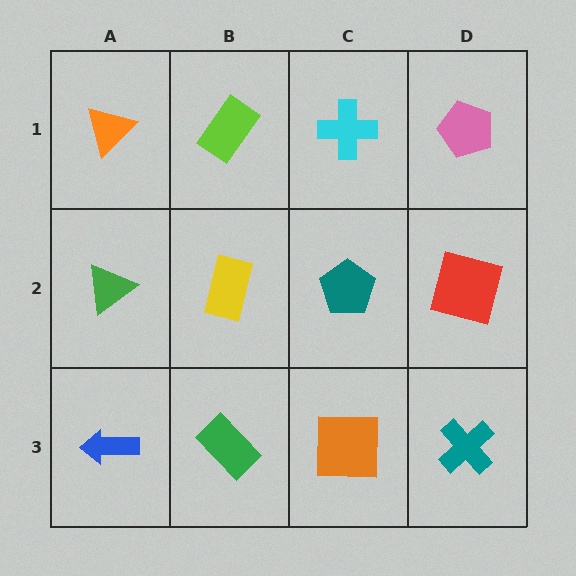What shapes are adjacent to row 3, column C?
A teal pentagon (row 2, column C), a green rectangle (row 3, column B), a teal cross (row 3, column D).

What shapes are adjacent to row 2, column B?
A lime rectangle (row 1, column B), a green rectangle (row 3, column B), a green triangle (row 2, column A), a teal pentagon (row 2, column C).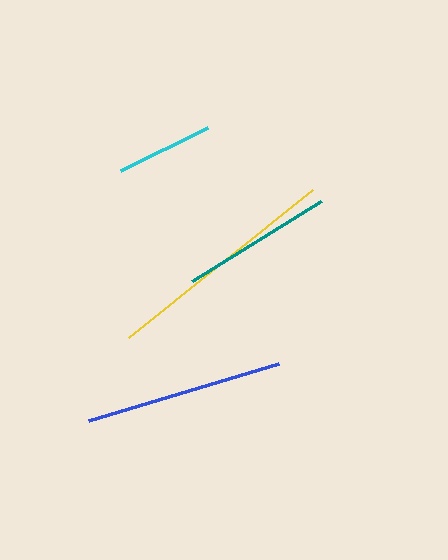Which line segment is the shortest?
The cyan line is the shortest at approximately 97 pixels.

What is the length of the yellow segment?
The yellow segment is approximately 235 pixels long.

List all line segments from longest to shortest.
From longest to shortest: yellow, blue, teal, cyan.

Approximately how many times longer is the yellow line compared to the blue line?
The yellow line is approximately 1.2 times the length of the blue line.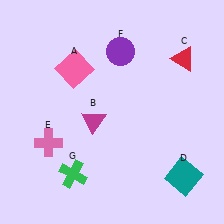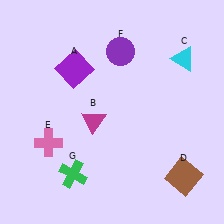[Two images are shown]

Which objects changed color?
A changed from pink to purple. C changed from red to cyan. D changed from teal to brown.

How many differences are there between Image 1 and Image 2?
There are 3 differences between the two images.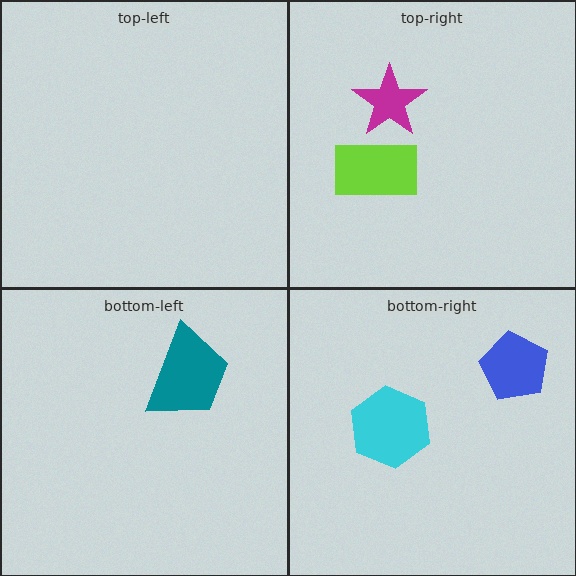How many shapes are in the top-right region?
2.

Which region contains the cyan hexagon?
The bottom-right region.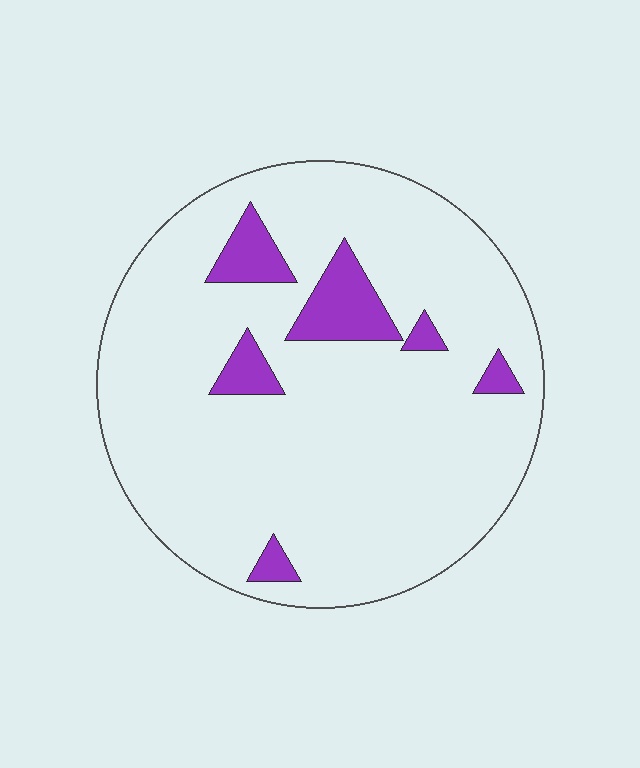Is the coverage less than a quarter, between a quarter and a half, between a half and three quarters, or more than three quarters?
Less than a quarter.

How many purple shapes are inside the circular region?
6.